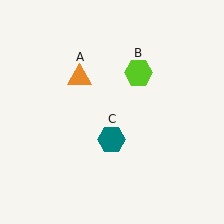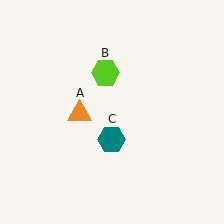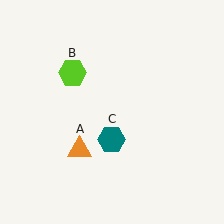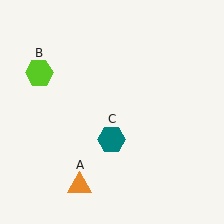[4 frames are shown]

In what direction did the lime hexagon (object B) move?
The lime hexagon (object B) moved left.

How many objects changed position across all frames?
2 objects changed position: orange triangle (object A), lime hexagon (object B).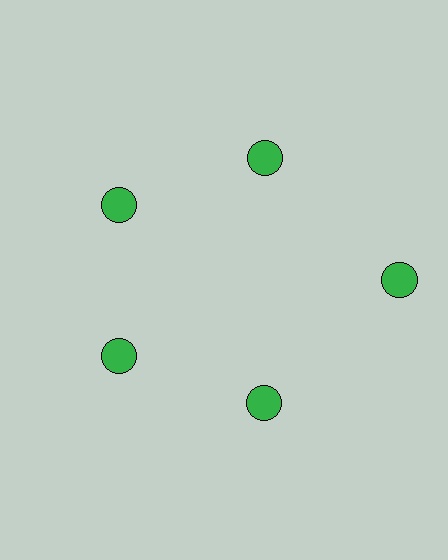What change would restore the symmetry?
The symmetry would be restored by moving it inward, back onto the ring so that all 5 circles sit at equal angles and equal distance from the center.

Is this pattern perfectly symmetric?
No. The 5 green circles are arranged in a ring, but one element near the 3 o'clock position is pushed outward from the center, breaking the 5-fold rotational symmetry.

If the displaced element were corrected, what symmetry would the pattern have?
It would have 5-fold rotational symmetry — the pattern would map onto itself every 72 degrees.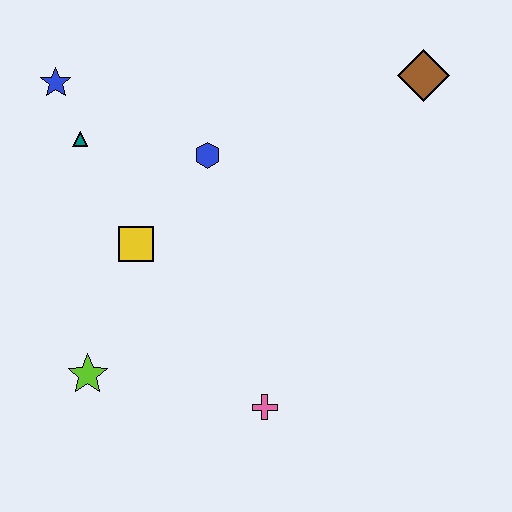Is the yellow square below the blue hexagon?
Yes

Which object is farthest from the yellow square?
The brown diamond is farthest from the yellow square.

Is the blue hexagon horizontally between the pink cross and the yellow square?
Yes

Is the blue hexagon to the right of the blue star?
Yes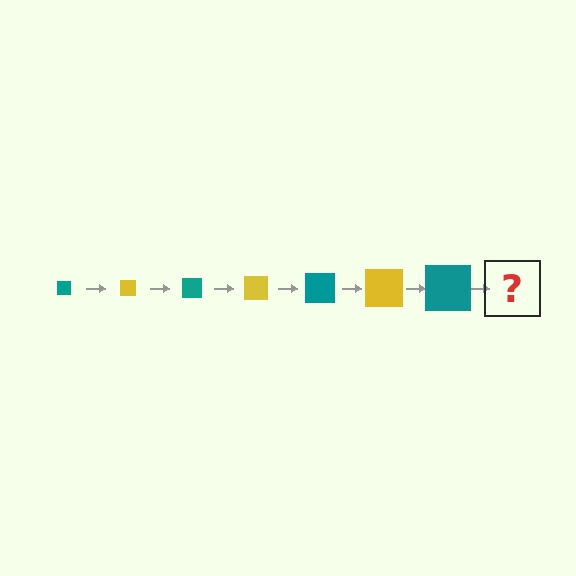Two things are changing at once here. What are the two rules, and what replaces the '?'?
The two rules are that the square grows larger each step and the color cycles through teal and yellow. The '?' should be a yellow square, larger than the previous one.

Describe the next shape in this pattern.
It should be a yellow square, larger than the previous one.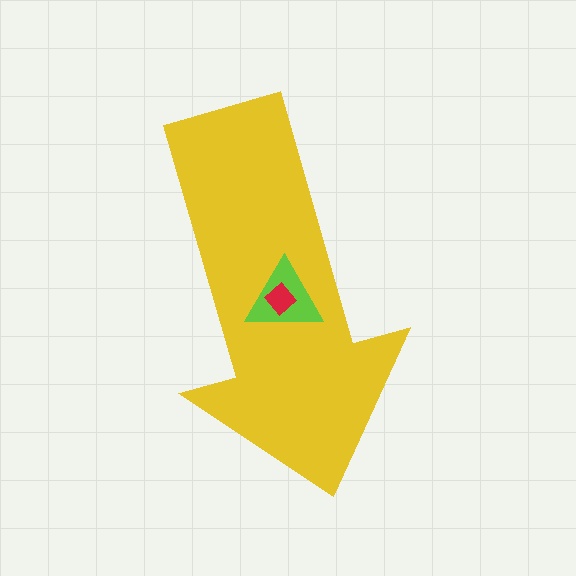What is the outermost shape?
The yellow arrow.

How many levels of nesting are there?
3.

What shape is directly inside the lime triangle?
The red diamond.